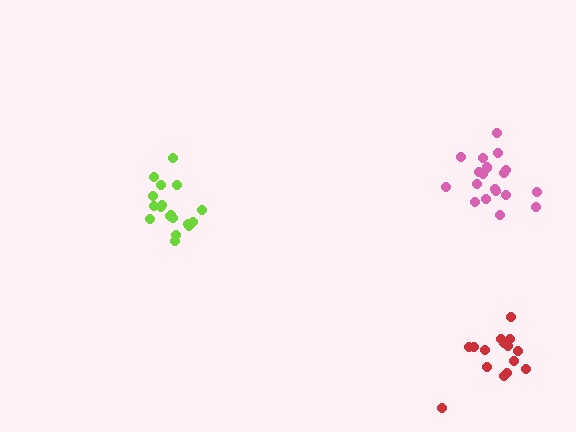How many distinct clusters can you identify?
There are 3 distinct clusters.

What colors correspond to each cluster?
The clusters are colored: lime, pink, red.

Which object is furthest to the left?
The lime cluster is leftmost.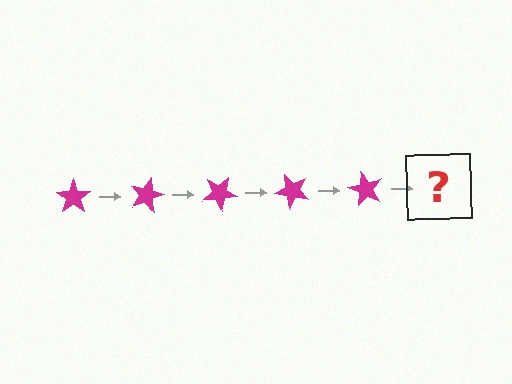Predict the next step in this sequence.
The next step is a magenta star rotated 75 degrees.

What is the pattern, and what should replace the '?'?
The pattern is that the star rotates 15 degrees each step. The '?' should be a magenta star rotated 75 degrees.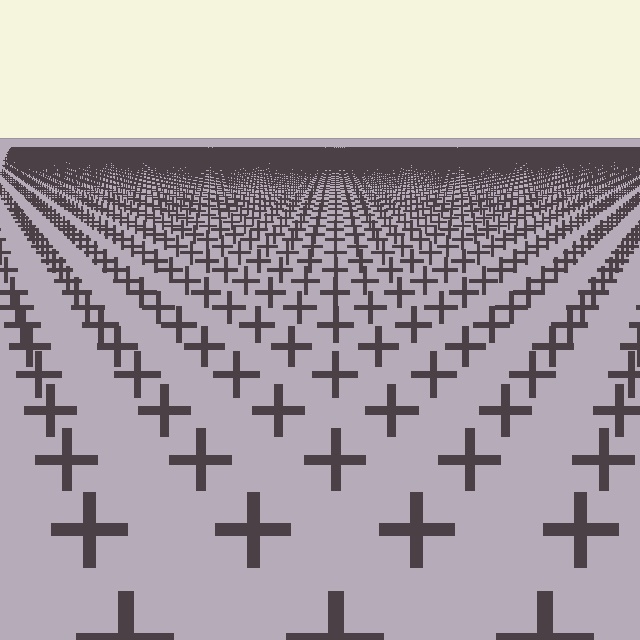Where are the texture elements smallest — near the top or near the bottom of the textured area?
Near the top.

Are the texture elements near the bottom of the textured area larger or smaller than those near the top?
Larger. Near the bottom, elements are closer to the viewer and appear at a bigger on-screen size.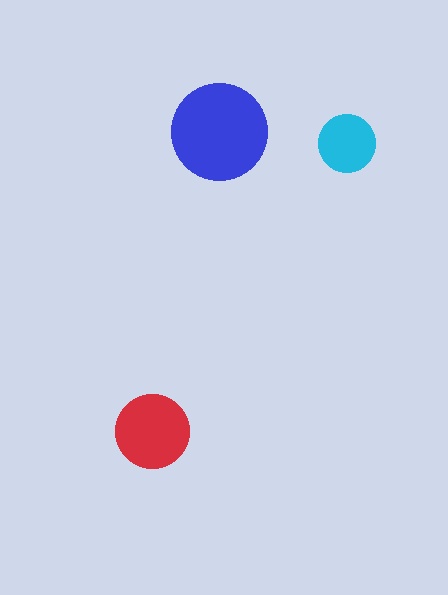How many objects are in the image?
There are 3 objects in the image.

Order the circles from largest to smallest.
the blue one, the red one, the cyan one.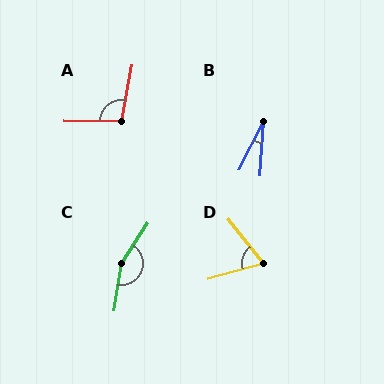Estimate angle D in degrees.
Approximately 67 degrees.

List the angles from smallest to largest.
B (23°), D (67°), A (100°), C (155°).